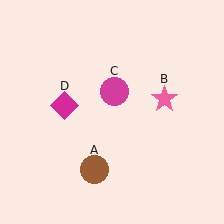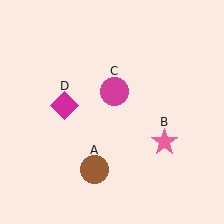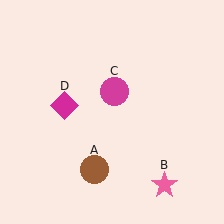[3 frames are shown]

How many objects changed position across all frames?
1 object changed position: pink star (object B).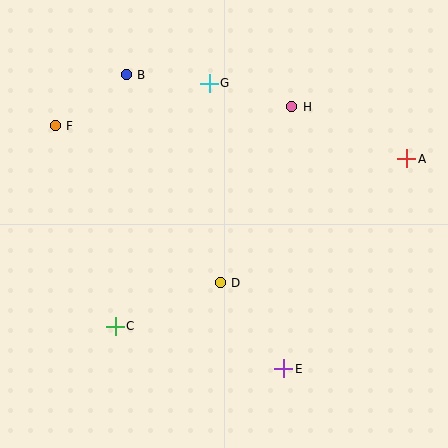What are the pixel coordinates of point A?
Point A is at (407, 159).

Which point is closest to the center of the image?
Point D at (220, 283) is closest to the center.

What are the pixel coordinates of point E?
Point E is at (284, 369).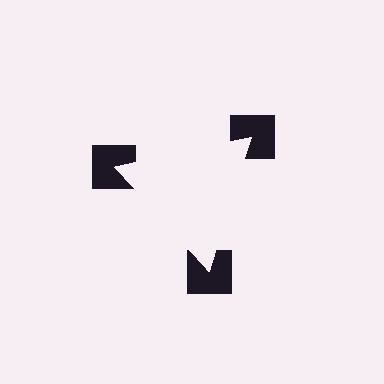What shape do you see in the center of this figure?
An illusory triangle — its edges are inferred from the aligned wedge cuts in the notched squares, not physically drawn.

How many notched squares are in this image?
There are 3 — one at each vertex of the illusory triangle.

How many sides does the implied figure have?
3 sides.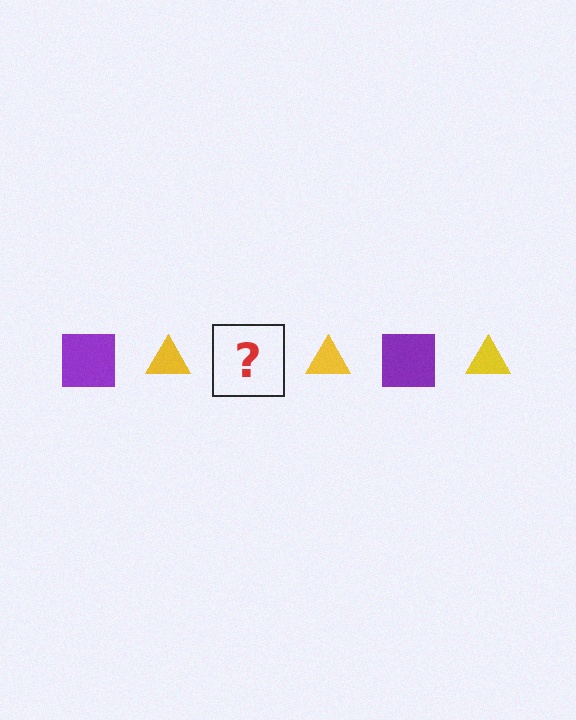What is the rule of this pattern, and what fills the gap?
The rule is that the pattern alternates between purple square and yellow triangle. The gap should be filled with a purple square.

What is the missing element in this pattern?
The missing element is a purple square.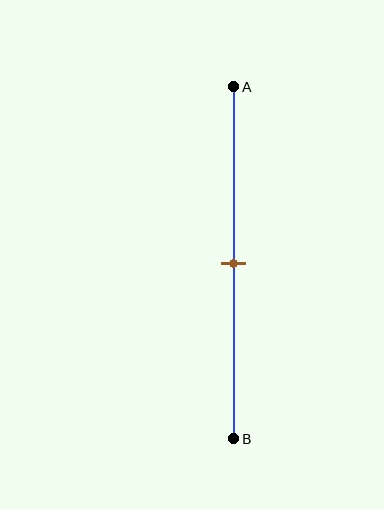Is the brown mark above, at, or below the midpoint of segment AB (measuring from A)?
The brown mark is approximately at the midpoint of segment AB.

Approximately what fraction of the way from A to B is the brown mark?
The brown mark is approximately 50% of the way from A to B.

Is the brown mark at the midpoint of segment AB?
Yes, the mark is approximately at the midpoint.